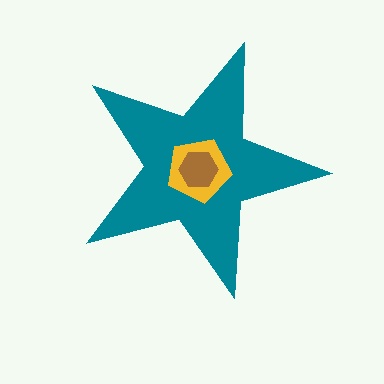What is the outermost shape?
The teal star.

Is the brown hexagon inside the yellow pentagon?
Yes.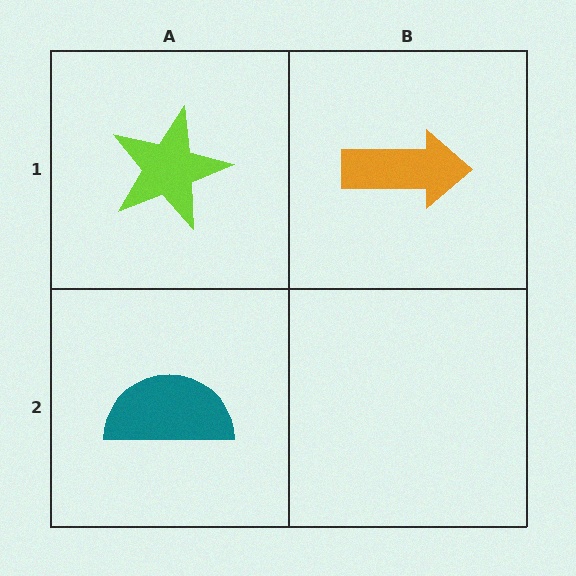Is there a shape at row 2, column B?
No, that cell is empty.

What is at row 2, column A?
A teal semicircle.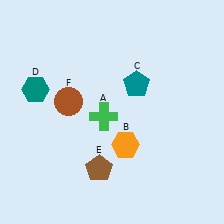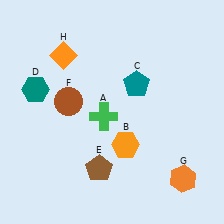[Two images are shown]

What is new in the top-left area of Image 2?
An orange diamond (H) was added in the top-left area of Image 2.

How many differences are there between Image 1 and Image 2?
There are 2 differences between the two images.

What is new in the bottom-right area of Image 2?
An orange hexagon (G) was added in the bottom-right area of Image 2.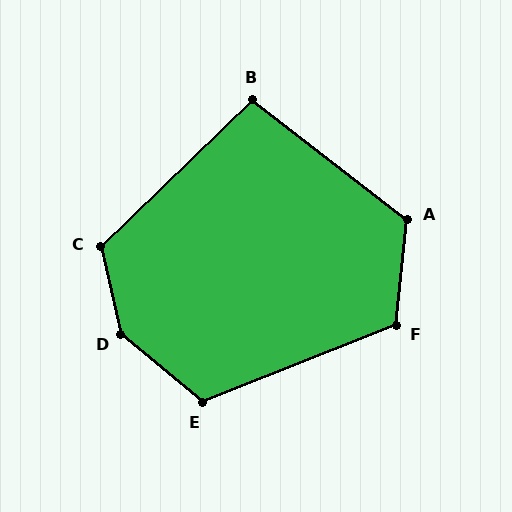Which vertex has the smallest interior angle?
B, at approximately 99 degrees.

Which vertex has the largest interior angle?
D, at approximately 143 degrees.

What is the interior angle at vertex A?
Approximately 121 degrees (obtuse).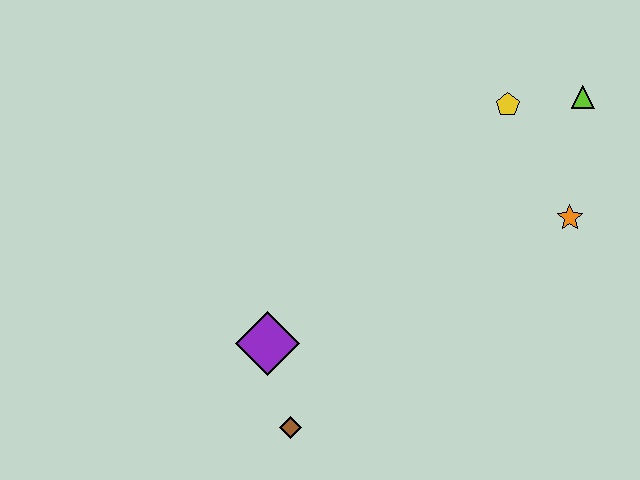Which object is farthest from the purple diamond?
The lime triangle is farthest from the purple diamond.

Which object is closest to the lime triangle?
The yellow pentagon is closest to the lime triangle.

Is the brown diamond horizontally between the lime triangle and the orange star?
No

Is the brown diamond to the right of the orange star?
No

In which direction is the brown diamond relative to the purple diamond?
The brown diamond is below the purple diamond.